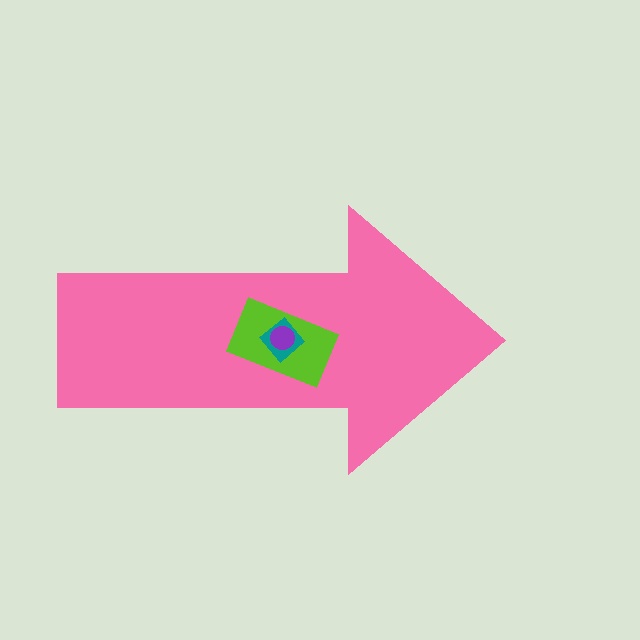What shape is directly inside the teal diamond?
The purple circle.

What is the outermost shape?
The pink arrow.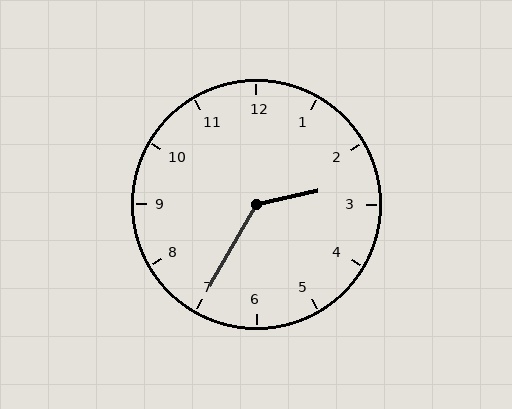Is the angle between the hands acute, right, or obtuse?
It is obtuse.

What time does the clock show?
2:35.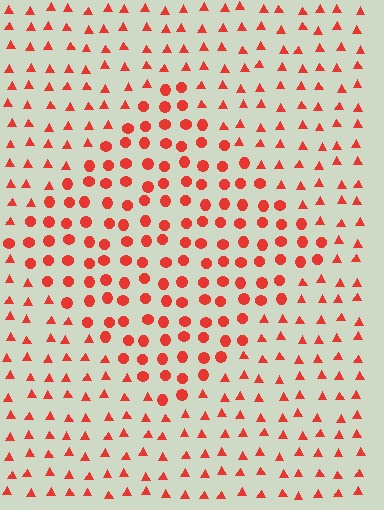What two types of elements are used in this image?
The image uses circles inside the diamond region and triangles outside it.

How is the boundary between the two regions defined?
The boundary is defined by a change in element shape: circles inside vs. triangles outside. All elements share the same color and spacing.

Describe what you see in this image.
The image is filled with small red elements arranged in a uniform grid. A diamond-shaped region contains circles, while the surrounding area contains triangles. The boundary is defined purely by the change in element shape.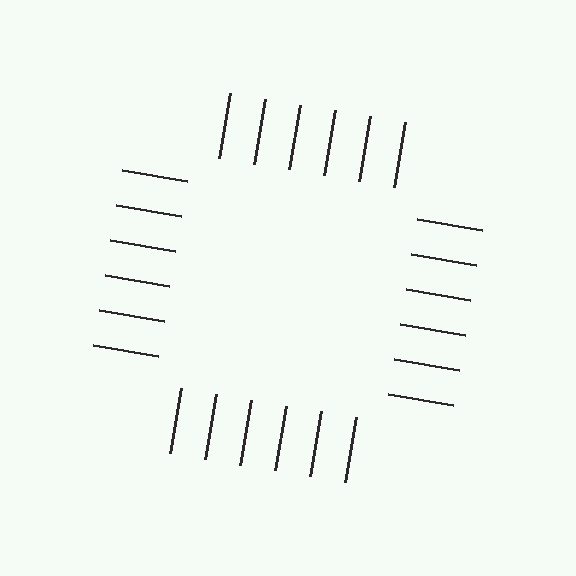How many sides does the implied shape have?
4 sides — the line-ends trace a square.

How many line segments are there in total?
24 — 6 along each of the 4 edges.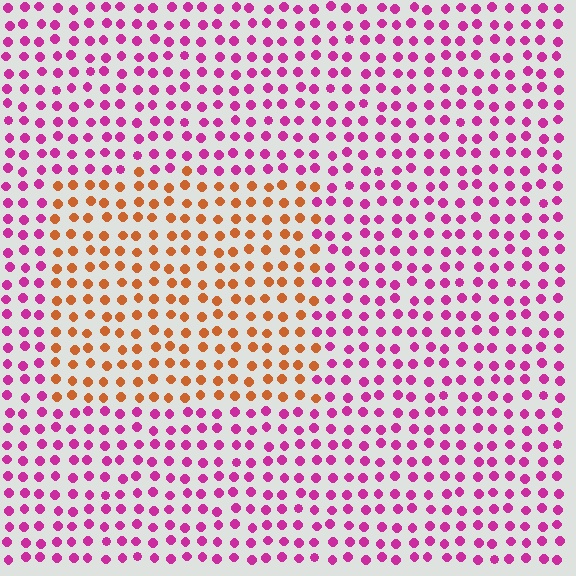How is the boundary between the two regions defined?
The boundary is defined purely by a slight shift in hue (about 65 degrees). Spacing, size, and orientation are identical on both sides.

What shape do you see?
I see a rectangle.